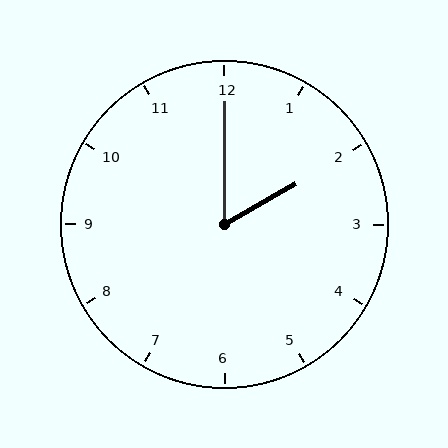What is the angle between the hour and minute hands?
Approximately 60 degrees.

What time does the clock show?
2:00.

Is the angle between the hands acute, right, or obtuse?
It is acute.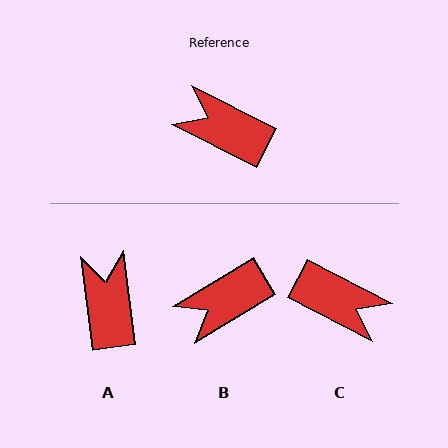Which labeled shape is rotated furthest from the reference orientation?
C, about 179 degrees away.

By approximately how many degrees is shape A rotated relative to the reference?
Approximately 56 degrees clockwise.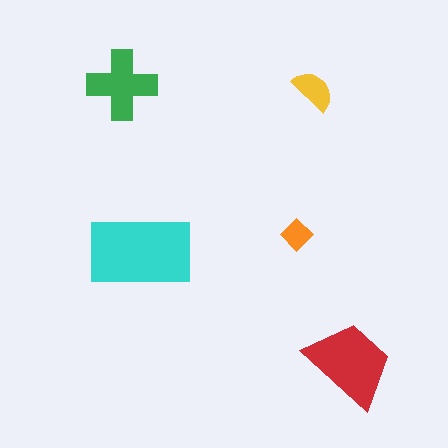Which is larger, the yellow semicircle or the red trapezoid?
The red trapezoid.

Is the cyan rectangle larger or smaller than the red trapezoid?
Larger.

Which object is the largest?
The cyan rectangle.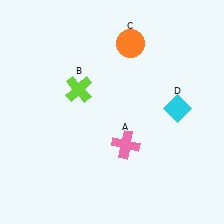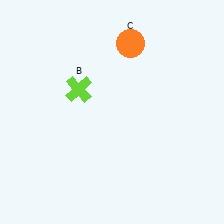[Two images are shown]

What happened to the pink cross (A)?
The pink cross (A) was removed in Image 2. It was in the bottom-right area of Image 1.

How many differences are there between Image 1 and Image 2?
There are 2 differences between the two images.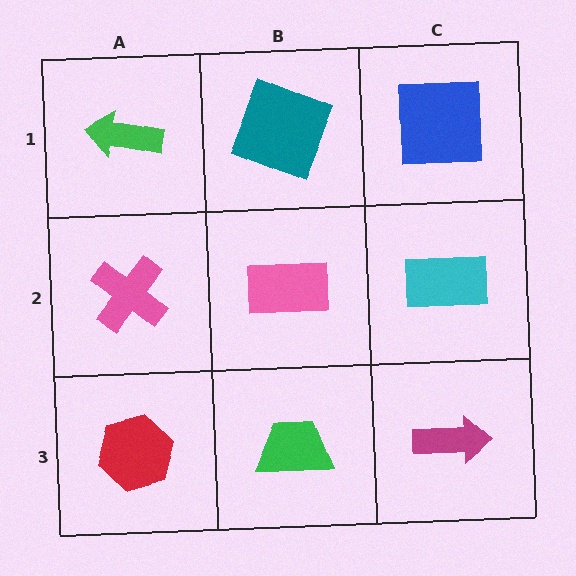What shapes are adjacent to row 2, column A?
A green arrow (row 1, column A), a red hexagon (row 3, column A), a pink rectangle (row 2, column B).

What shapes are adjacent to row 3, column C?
A cyan rectangle (row 2, column C), a green trapezoid (row 3, column B).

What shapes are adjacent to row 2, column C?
A blue square (row 1, column C), a magenta arrow (row 3, column C), a pink rectangle (row 2, column B).